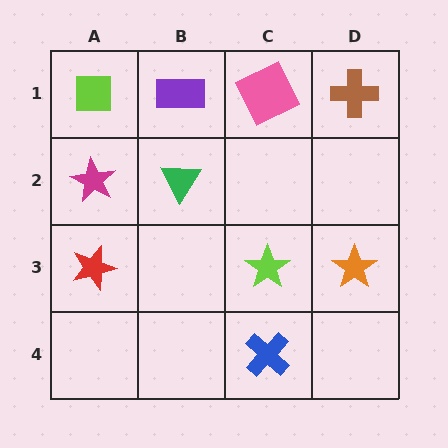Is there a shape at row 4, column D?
No, that cell is empty.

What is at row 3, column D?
An orange star.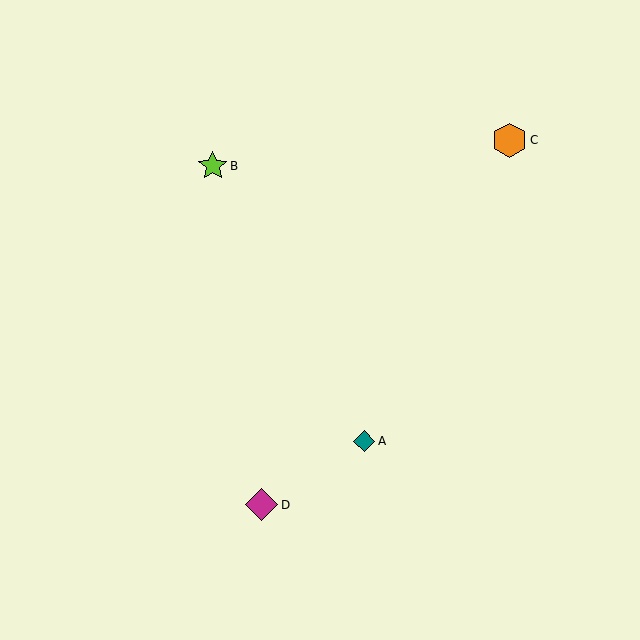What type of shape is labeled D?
Shape D is a magenta diamond.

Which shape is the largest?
The orange hexagon (labeled C) is the largest.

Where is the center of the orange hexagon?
The center of the orange hexagon is at (510, 140).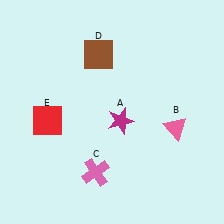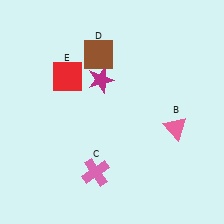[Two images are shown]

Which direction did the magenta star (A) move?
The magenta star (A) moved up.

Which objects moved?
The objects that moved are: the magenta star (A), the red square (E).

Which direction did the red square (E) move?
The red square (E) moved up.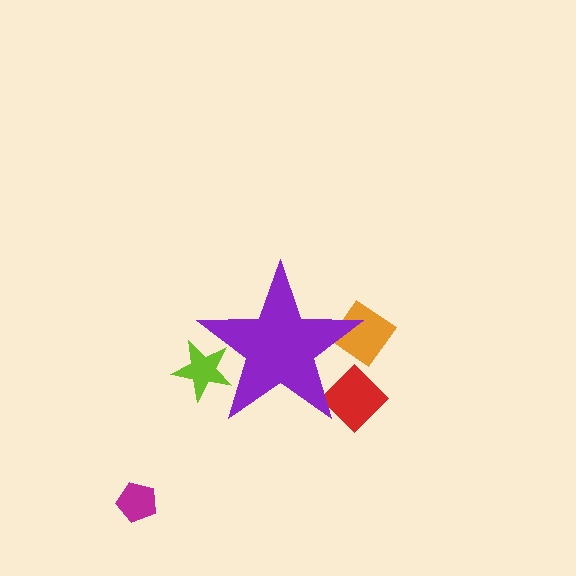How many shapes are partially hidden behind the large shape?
3 shapes are partially hidden.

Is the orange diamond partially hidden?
Yes, the orange diamond is partially hidden behind the purple star.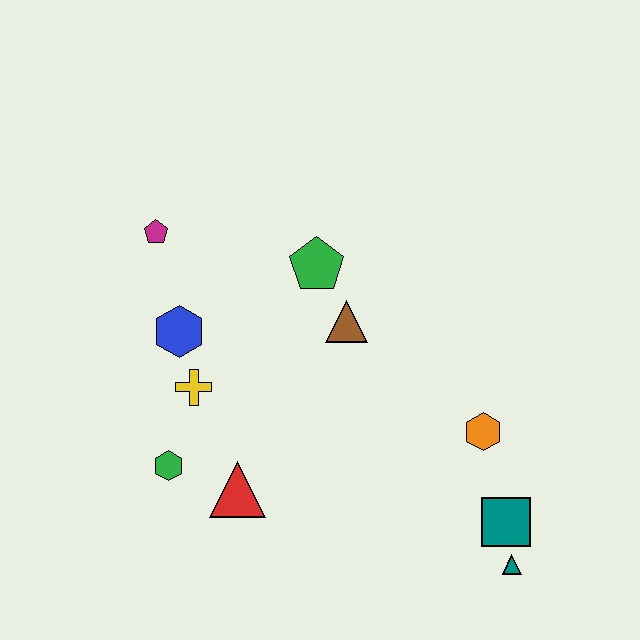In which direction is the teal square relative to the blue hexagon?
The teal square is to the right of the blue hexagon.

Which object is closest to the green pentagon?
The brown triangle is closest to the green pentagon.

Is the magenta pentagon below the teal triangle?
No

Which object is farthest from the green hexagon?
The teal triangle is farthest from the green hexagon.